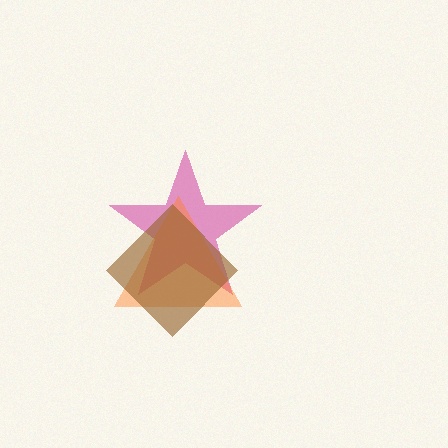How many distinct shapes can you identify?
There are 3 distinct shapes: a magenta star, an orange triangle, a brown diamond.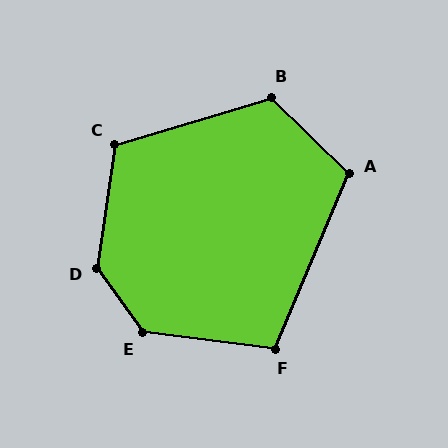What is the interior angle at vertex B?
Approximately 119 degrees (obtuse).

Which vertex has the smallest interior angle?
F, at approximately 106 degrees.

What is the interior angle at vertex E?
Approximately 133 degrees (obtuse).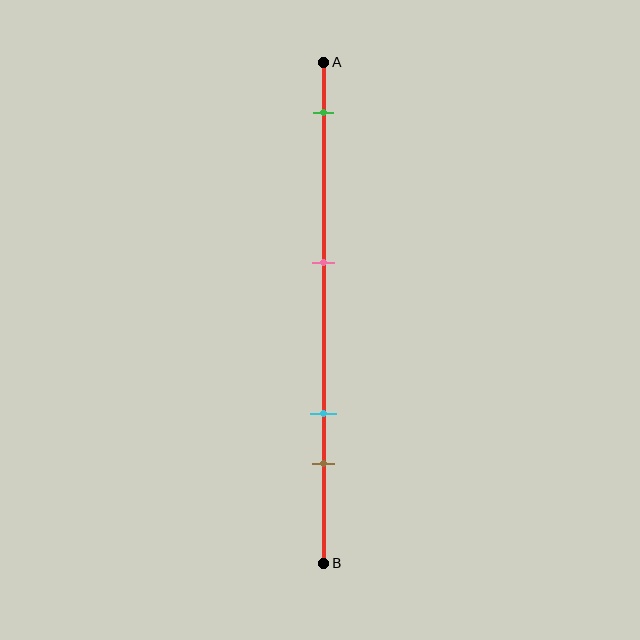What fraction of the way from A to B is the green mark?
The green mark is approximately 10% (0.1) of the way from A to B.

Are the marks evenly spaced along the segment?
No, the marks are not evenly spaced.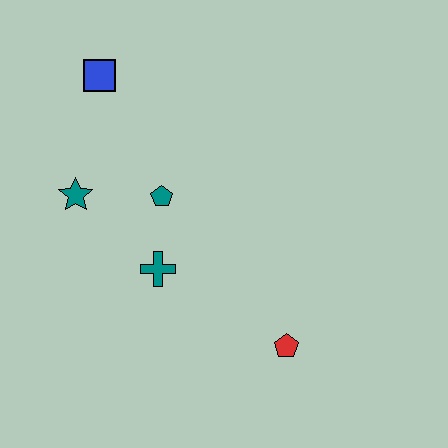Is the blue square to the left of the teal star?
No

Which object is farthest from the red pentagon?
The blue square is farthest from the red pentagon.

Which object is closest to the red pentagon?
The teal cross is closest to the red pentagon.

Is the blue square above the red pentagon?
Yes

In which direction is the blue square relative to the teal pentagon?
The blue square is above the teal pentagon.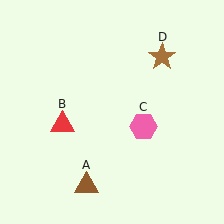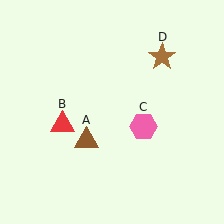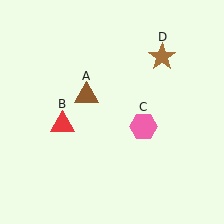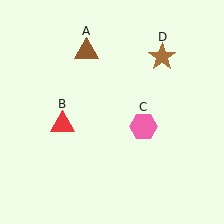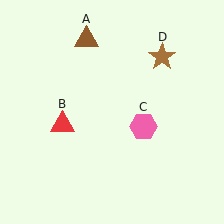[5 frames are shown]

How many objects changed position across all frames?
1 object changed position: brown triangle (object A).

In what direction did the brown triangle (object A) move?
The brown triangle (object A) moved up.